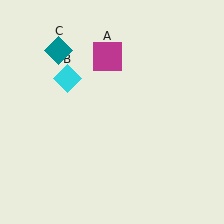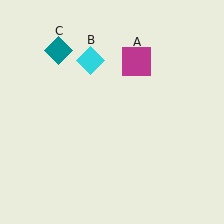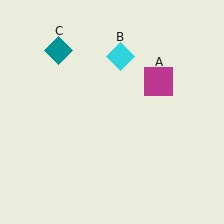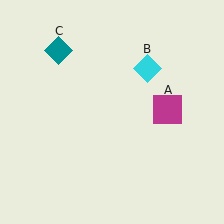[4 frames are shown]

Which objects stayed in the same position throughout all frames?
Teal diamond (object C) remained stationary.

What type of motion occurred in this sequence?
The magenta square (object A), cyan diamond (object B) rotated clockwise around the center of the scene.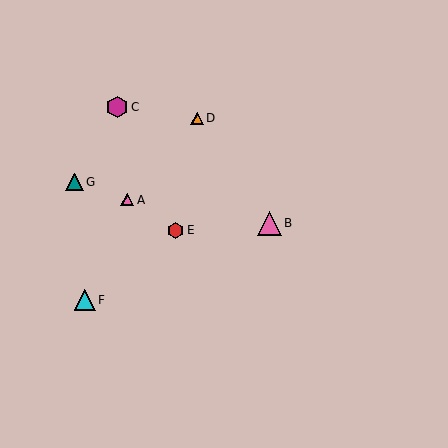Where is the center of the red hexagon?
The center of the red hexagon is at (176, 230).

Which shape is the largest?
The pink triangle (labeled B) is the largest.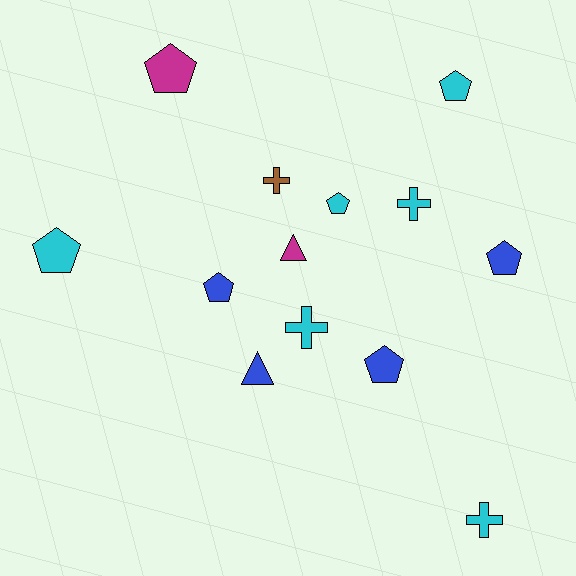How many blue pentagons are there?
There are 3 blue pentagons.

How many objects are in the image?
There are 13 objects.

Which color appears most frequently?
Cyan, with 6 objects.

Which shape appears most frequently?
Pentagon, with 7 objects.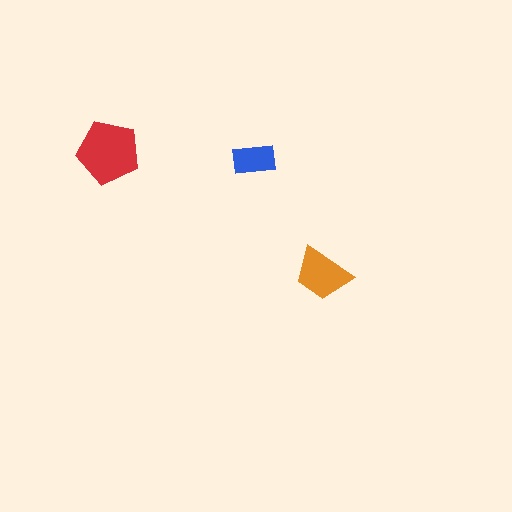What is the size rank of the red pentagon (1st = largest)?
1st.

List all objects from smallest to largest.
The blue rectangle, the orange trapezoid, the red pentagon.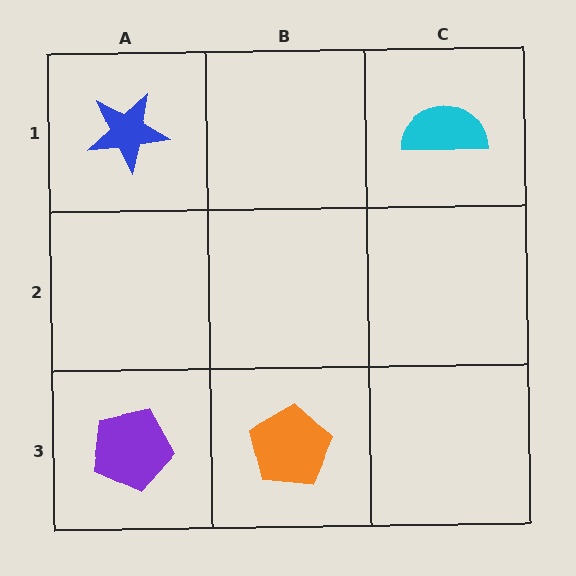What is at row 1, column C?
A cyan semicircle.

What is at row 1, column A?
A blue star.